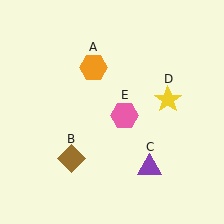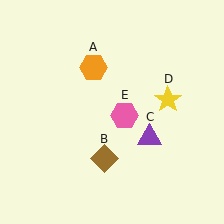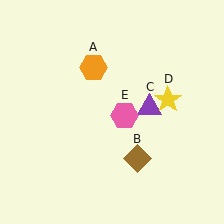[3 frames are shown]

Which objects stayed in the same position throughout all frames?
Orange hexagon (object A) and yellow star (object D) and pink hexagon (object E) remained stationary.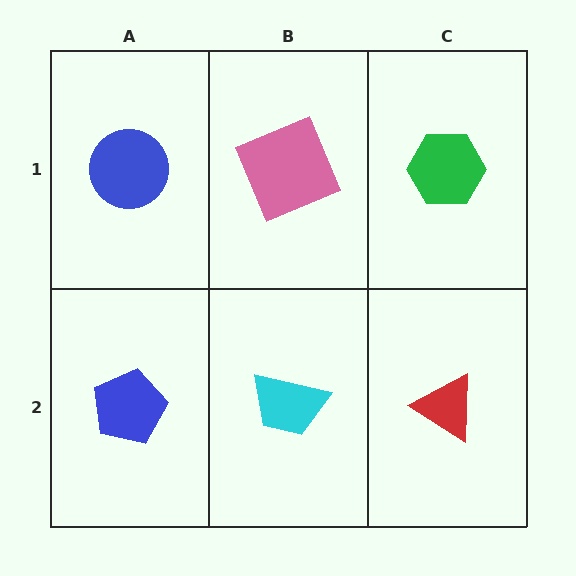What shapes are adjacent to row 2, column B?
A pink square (row 1, column B), a blue pentagon (row 2, column A), a red triangle (row 2, column C).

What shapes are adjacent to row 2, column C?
A green hexagon (row 1, column C), a cyan trapezoid (row 2, column B).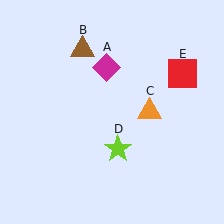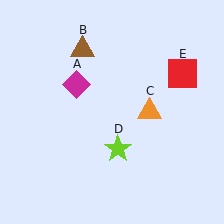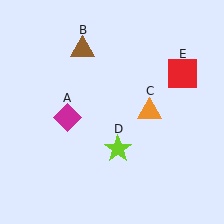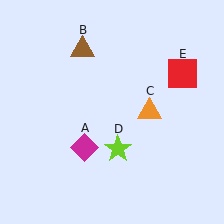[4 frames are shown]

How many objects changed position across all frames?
1 object changed position: magenta diamond (object A).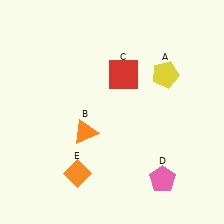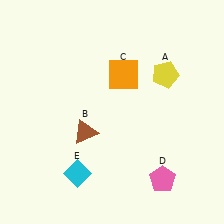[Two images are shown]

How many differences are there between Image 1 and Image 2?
There are 3 differences between the two images.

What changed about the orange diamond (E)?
In Image 1, E is orange. In Image 2, it changed to cyan.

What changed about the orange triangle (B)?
In Image 1, B is orange. In Image 2, it changed to brown.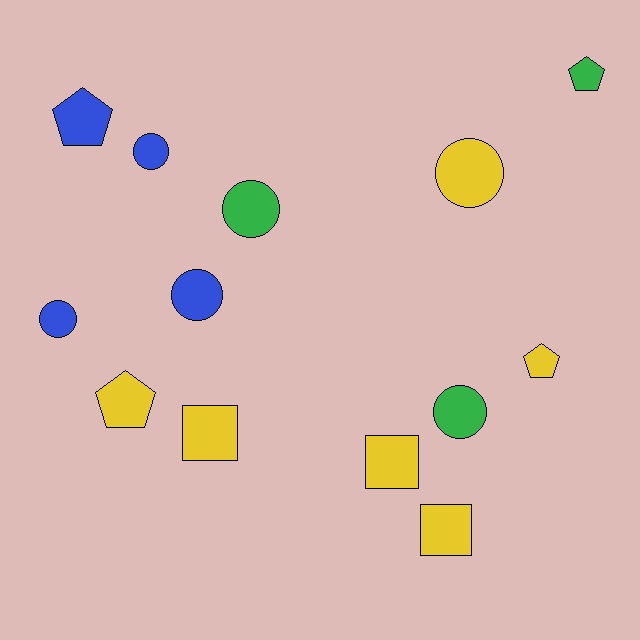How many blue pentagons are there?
There is 1 blue pentagon.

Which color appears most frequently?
Yellow, with 6 objects.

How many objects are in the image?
There are 13 objects.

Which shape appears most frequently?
Circle, with 6 objects.